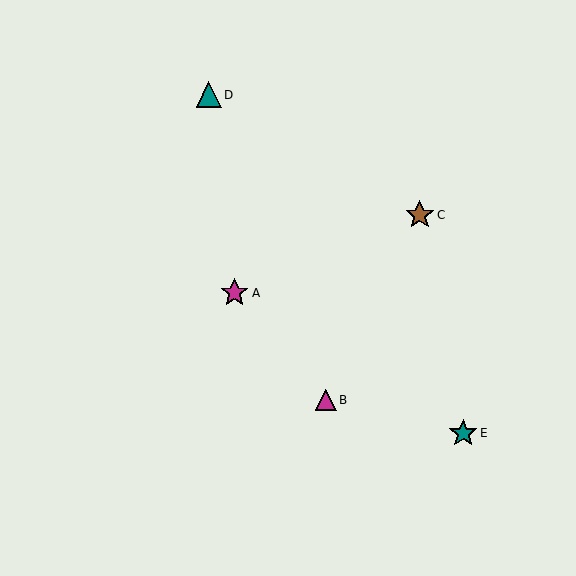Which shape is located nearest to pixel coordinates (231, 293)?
The magenta star (labeled A) at (234, 293) is nearest to that location.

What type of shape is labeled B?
Shape B is a magenta triangle.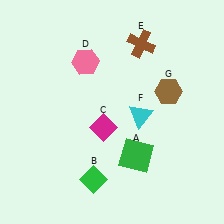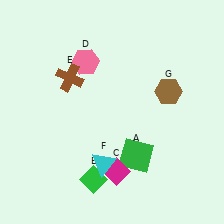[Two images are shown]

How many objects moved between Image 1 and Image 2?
3 objects moved between the two images.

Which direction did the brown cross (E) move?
The brown cross (E) moved left.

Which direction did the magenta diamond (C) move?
The magenta diamond (C) moved down.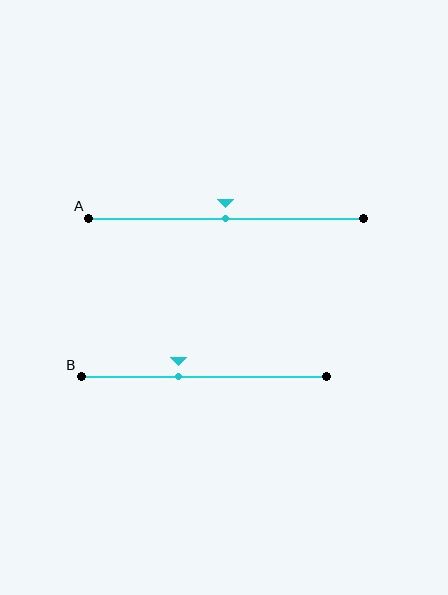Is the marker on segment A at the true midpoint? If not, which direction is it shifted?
Yes, the marker on segment A is at the true midpoint.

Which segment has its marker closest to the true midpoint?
Segment A has its marker closest to the true midpoint.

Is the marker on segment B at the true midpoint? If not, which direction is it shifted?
No, the marker on segment B is shifted to the left by about 10% of the segment length.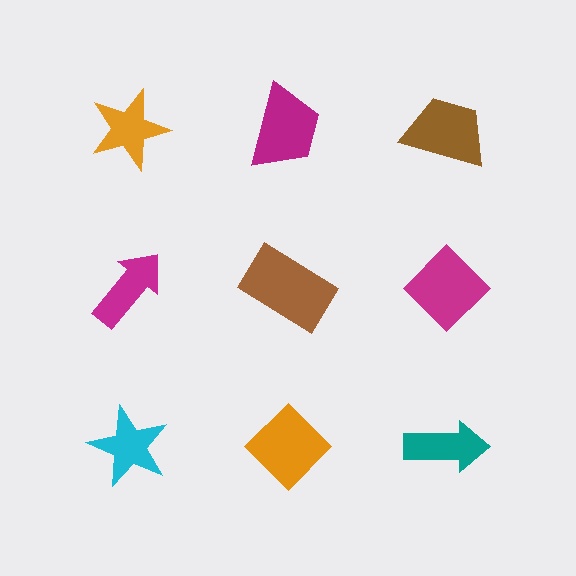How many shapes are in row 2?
3 shapes.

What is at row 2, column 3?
A magenta diamond.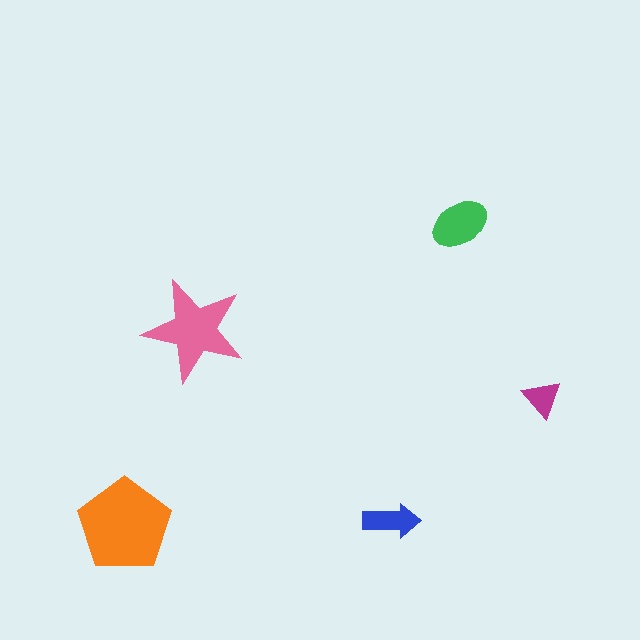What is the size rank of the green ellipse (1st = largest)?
3rd.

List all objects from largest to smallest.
The orange pentagon, the pink star, the green ellipse, the blue arrow, the magenta triangle.